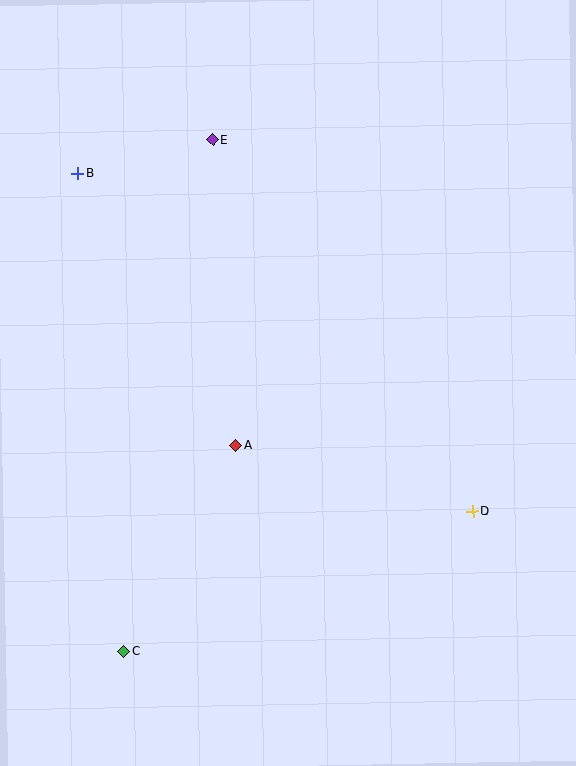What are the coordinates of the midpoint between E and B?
The midpoint between E and B is at (145, 157).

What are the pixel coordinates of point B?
Point B is at (78, 173).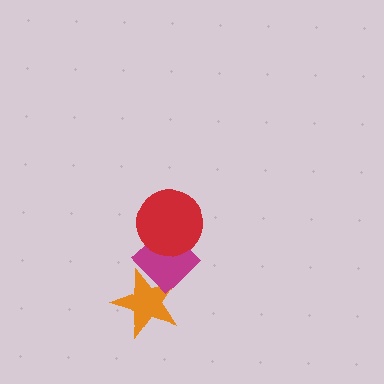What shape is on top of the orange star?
The magenta diamond is on top of the orange star.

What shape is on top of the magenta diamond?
The red circle is on top of the magenta diamond.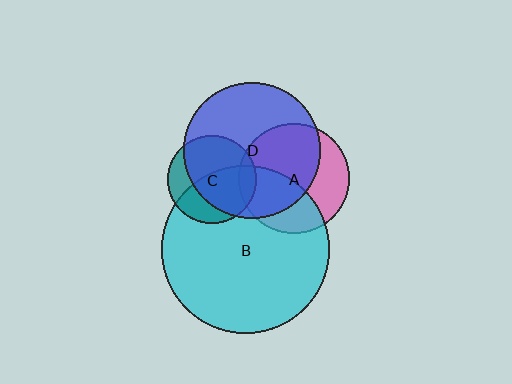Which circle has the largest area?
Circle B (cyan).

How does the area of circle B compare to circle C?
Approximately 3.6 times.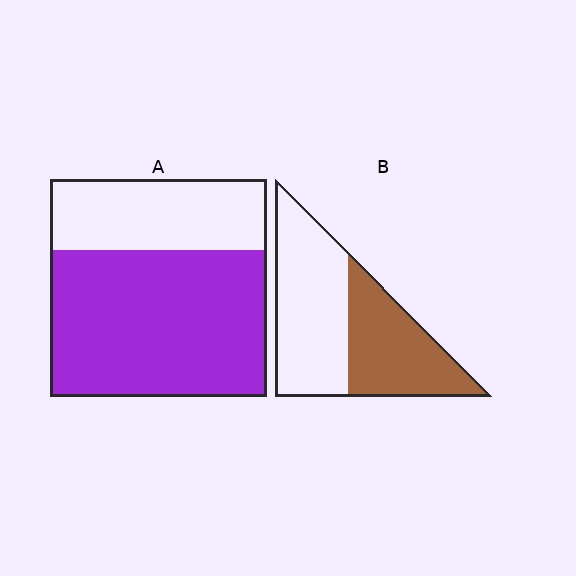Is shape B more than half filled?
No.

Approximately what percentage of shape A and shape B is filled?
A is approximately 65% and B is approximately 45%.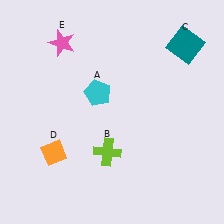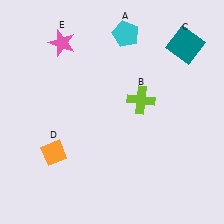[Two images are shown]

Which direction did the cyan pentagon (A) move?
The cyan pentagon (A) moved up.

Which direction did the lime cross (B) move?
The lime cross (B) moved up.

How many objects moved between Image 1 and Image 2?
2 objects moved between the two images.